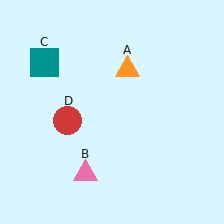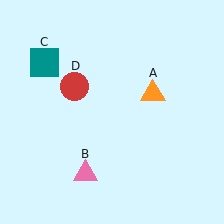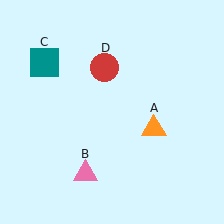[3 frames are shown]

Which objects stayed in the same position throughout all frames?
Pink triangle (object B) and teal square (object C) remained stationary.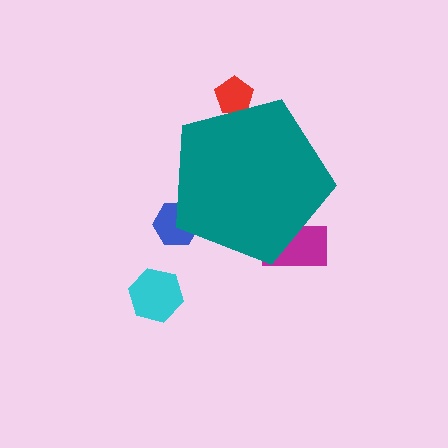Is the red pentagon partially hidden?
Yes, the red pentagon is partially hidden behind the teal pentagon.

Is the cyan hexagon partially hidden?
No, the cyan hexagon is fully visible.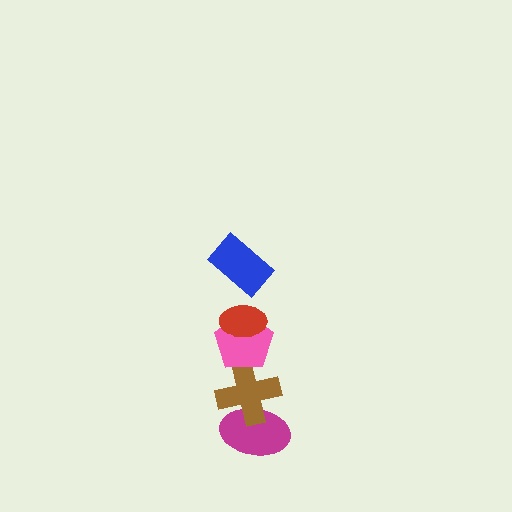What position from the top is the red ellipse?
The red ellipse is 2nd from the top.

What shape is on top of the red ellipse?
The blue rectangle is on top of the red ellipse.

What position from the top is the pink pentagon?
The pink pentagon is 3rd from the top.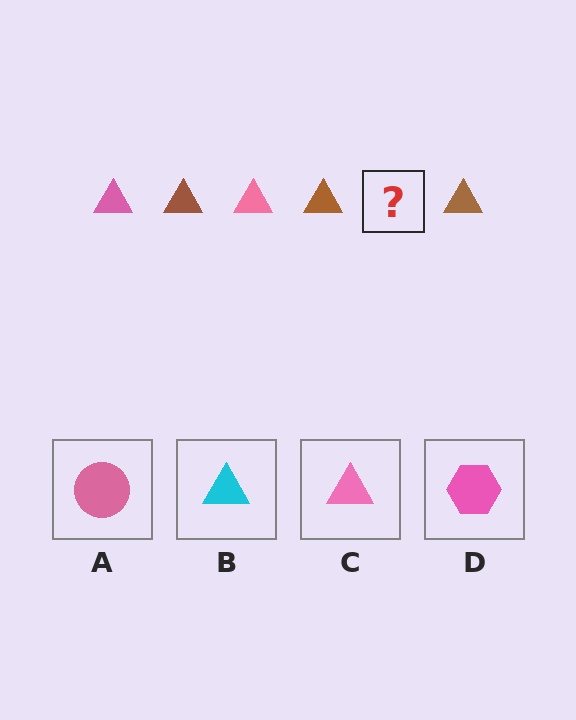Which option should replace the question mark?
Option C.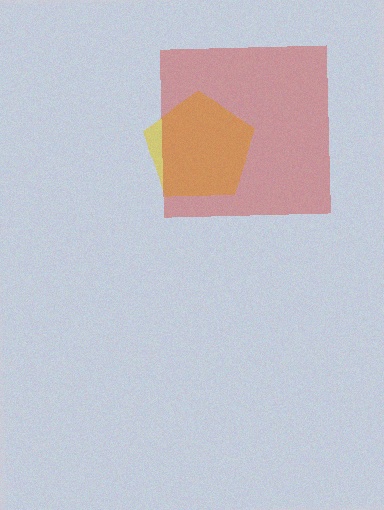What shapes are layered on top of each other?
The layered shapes are: a yellow pentagon, a red square.